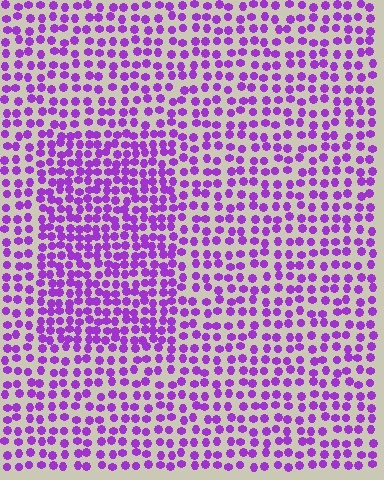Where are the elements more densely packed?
The elements are more densely packed inside the rectangle boundary.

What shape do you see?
I see a rectangle.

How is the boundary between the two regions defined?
The boundary is defined by a change in element density (approximately 1.6x ratio). All elements are the same color, size, and shape.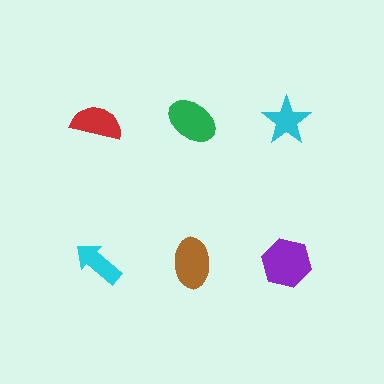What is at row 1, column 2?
A green ellipse.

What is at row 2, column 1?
A cyan arrow.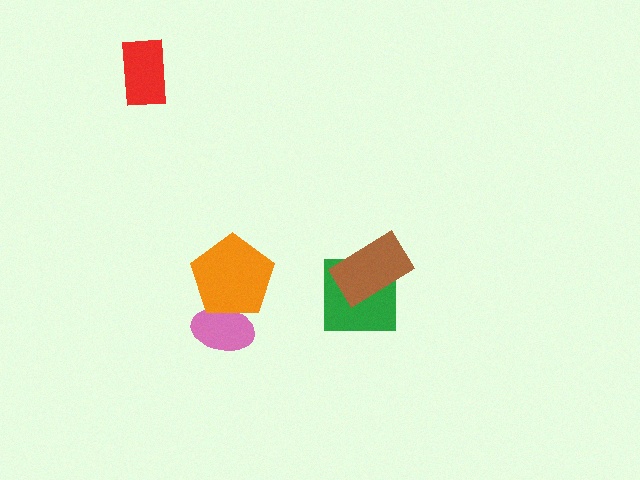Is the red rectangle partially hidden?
No, no other shape covers it.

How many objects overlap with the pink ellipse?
1 object overlaps with the pink ellipse.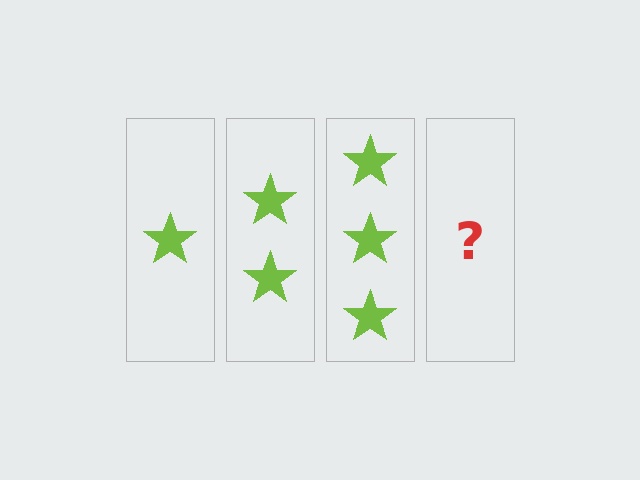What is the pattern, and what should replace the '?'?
The pattern is that each step adds one more star. The '?' should be 4 stars.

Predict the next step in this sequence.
The next step is 4 stars.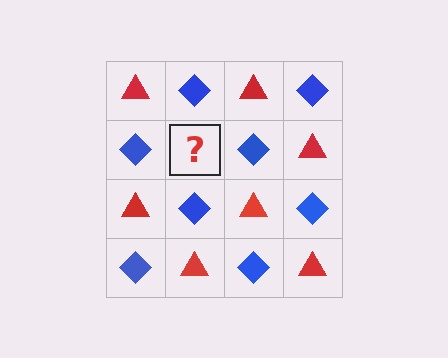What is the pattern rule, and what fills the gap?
The rule is that it alternates red triangle and blue diamond in a checkerboard pattern. The gap should be filled with a red triangle.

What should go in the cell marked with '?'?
The missing cell should contain a red triangle.